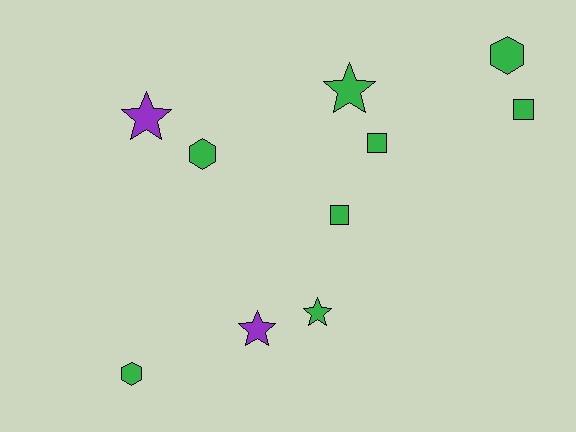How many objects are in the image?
There are 10 objects.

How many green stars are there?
There are 2 green stars.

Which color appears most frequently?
Green, with 8 objects.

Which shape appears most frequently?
Star, with 4 objects.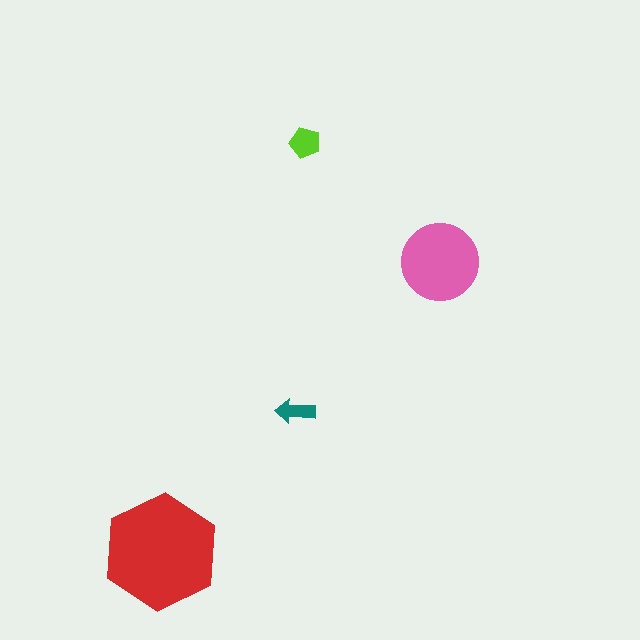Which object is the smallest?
The teal arrow.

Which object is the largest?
The red hexagon.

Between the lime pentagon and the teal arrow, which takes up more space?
The lime pentagon.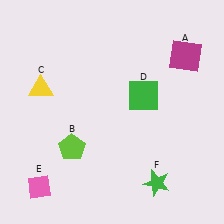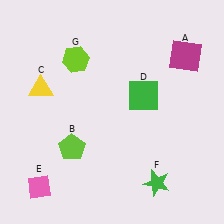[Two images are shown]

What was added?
A lime hexagon (G) was added in Image 2.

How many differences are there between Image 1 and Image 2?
There is 1 difference between the two images.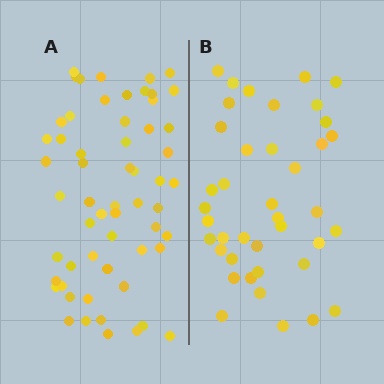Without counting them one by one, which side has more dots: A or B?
Region A (the left region) has more dots.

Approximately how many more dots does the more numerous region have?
Region A has approximately 20 more dots than region B.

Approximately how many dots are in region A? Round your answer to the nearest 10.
About 60 dots. (The exact count is 58, which rounds to 60.)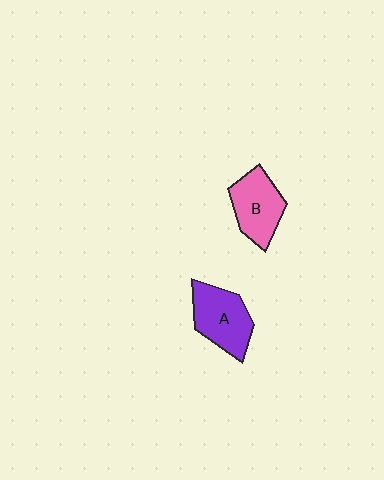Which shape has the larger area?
Shape A (purple).